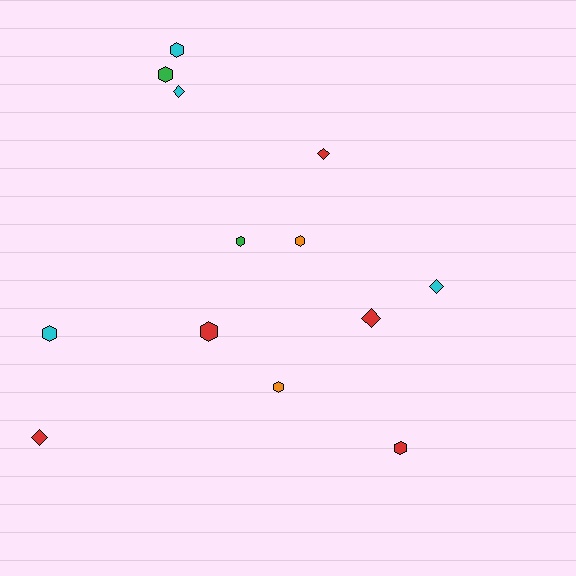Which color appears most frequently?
Red, with 5 objects.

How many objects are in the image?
There are 13 objects.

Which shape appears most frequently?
Hexagon, with 8 objects.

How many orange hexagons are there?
There are 2 orange hexagons.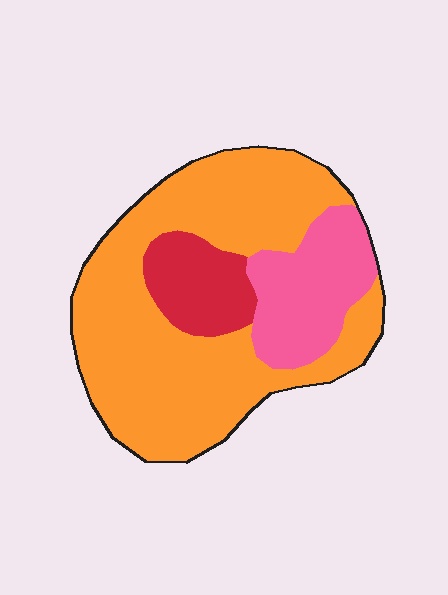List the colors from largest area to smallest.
From largest to smallest: orange, pink, red.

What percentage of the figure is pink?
Pink takes up about one fifth (1/5) of the figure.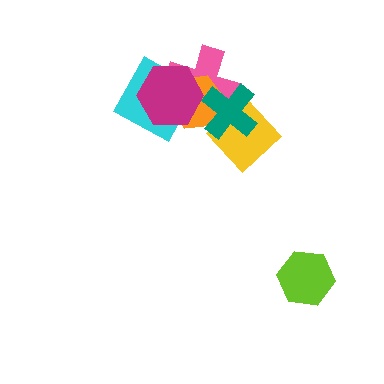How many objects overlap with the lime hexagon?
0 objects overlap with the lime hexagon.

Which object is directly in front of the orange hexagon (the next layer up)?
The cyan square is directly in front of the orange hexagon.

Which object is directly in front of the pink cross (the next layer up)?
The orange hexagon is directly in front of the pink cross.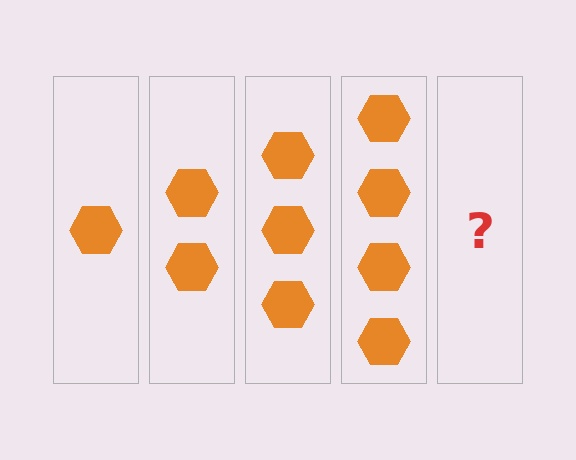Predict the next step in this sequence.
The next step is 5 hexagons.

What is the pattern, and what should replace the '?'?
The pattern is that each step adds one more hexagon. The '?' should be 5 hexagons.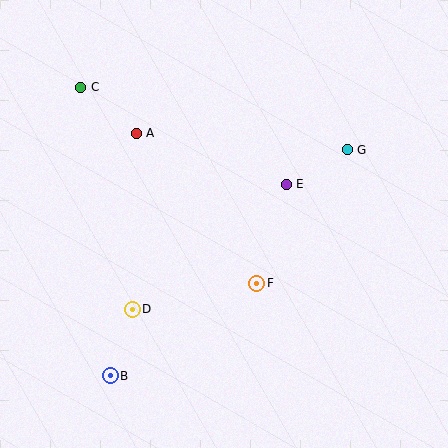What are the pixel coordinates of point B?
Point B is at (110, 376).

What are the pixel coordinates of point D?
Point D is at (132, 309).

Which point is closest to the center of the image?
Point F at (257, 283) is closest to the center.